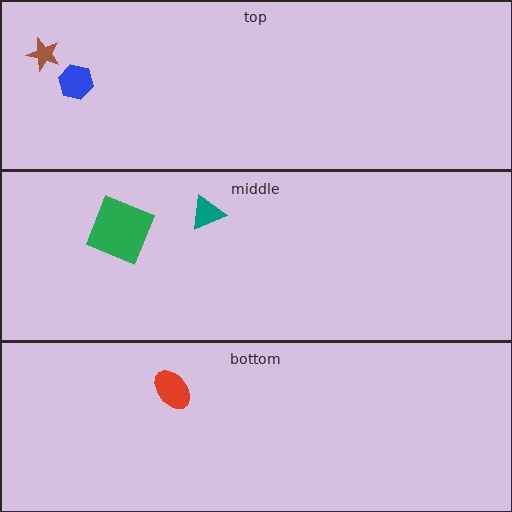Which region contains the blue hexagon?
The top region.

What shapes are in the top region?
The brown star, the blue hexagon.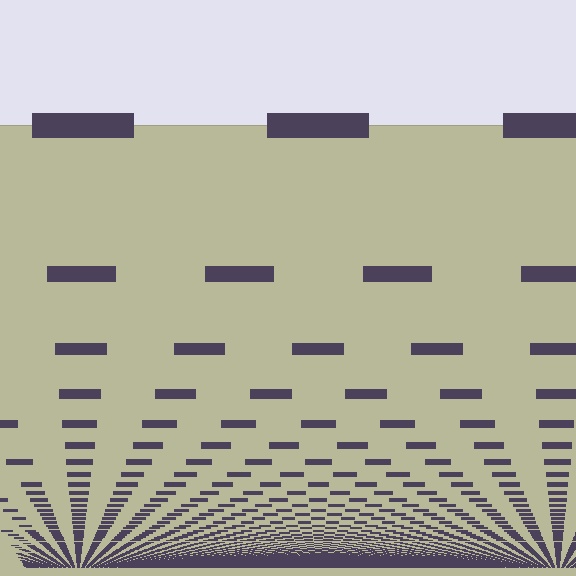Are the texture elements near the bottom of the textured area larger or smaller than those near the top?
Smaller. The gradient is inverted — elements near the bottom are smaller and denser.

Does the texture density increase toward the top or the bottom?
Density increases toward the bottom.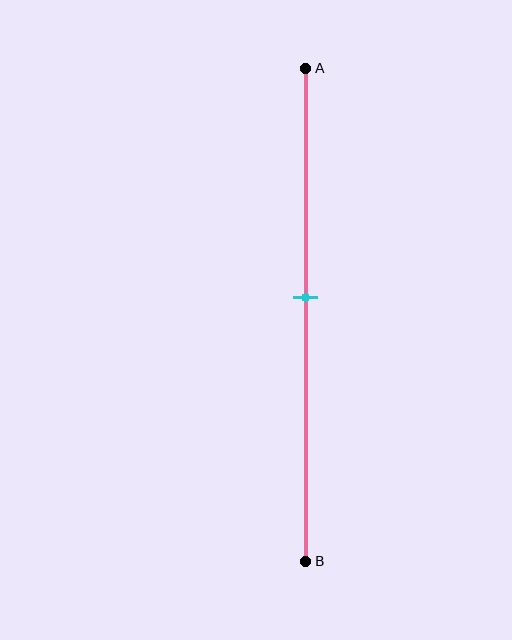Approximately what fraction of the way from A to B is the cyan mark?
The cyan mark is approximately 45% of the way from A to B.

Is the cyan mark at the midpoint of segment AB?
No, the mark is at about 45% from A, not at the 50% midpoint.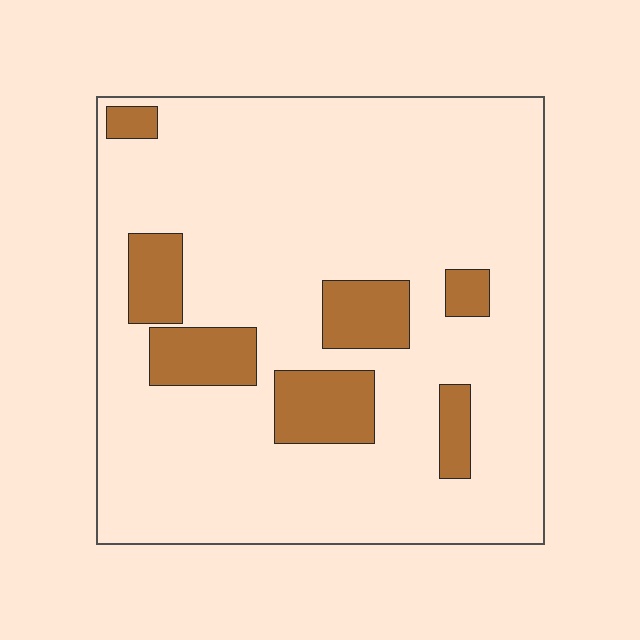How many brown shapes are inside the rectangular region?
7.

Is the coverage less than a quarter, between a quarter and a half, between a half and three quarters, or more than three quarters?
Less than a quarter.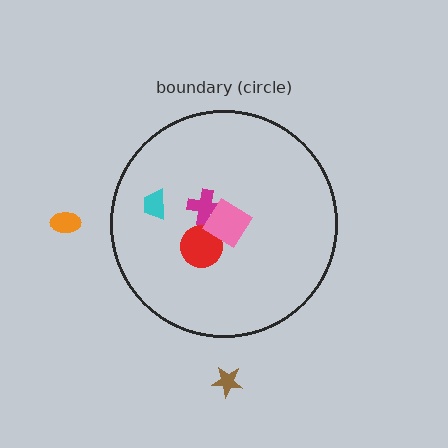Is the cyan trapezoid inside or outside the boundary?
Inside.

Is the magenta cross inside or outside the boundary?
Inside.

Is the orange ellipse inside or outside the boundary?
Outside.